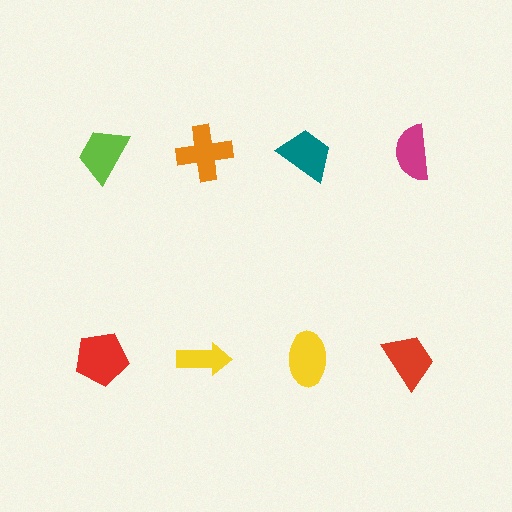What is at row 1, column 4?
A magenta semicircle.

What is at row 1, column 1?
A lime trapezoid.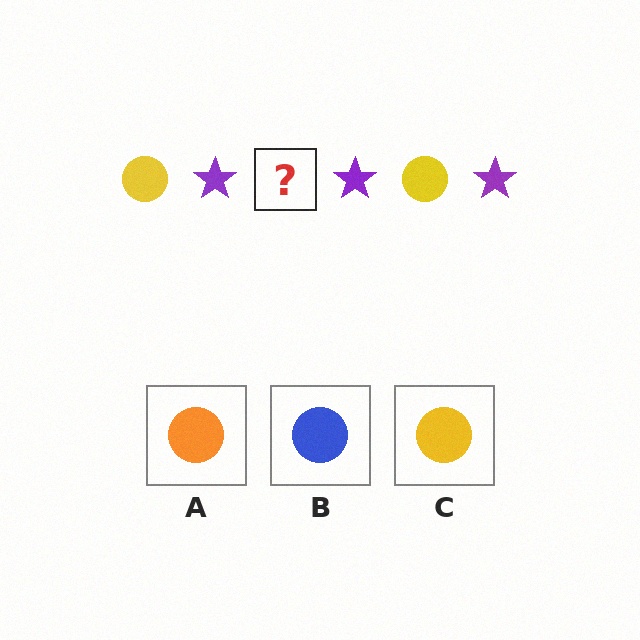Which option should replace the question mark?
Option C.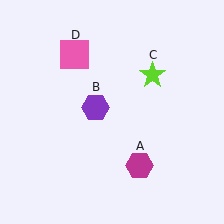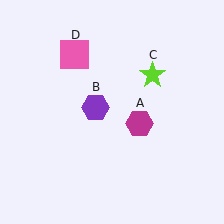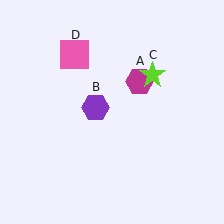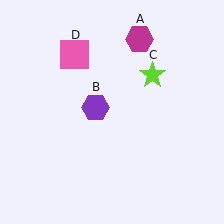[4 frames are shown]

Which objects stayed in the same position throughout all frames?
Purple hexagon (object B) and lime star (object C) and pink square (object D) remained stationary.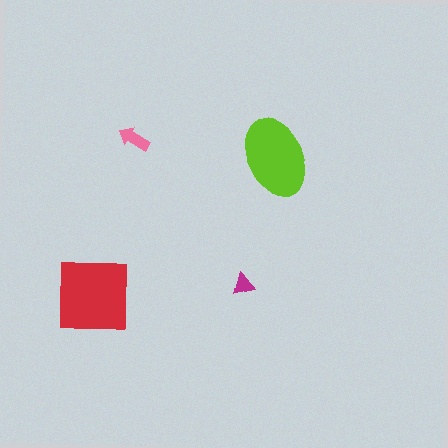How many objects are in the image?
There are 4 objects in the image.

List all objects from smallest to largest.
The magenta triangle, the pink arrow, the lime ellipse, the red square.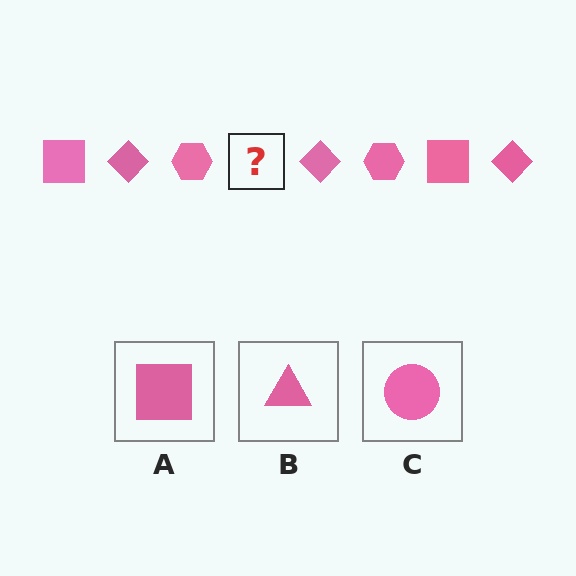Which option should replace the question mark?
Option A.